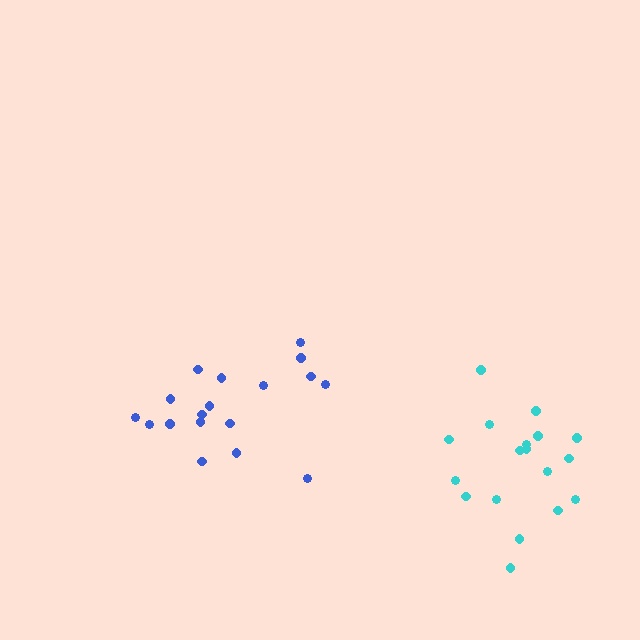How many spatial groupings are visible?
There are 2 spatial groupings.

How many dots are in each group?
Group 1: 18 dots, Group 2: 18 dots (36 total).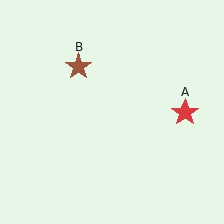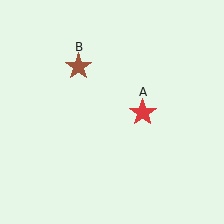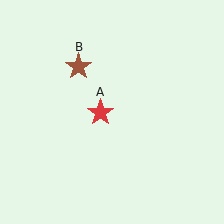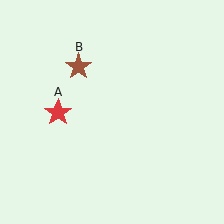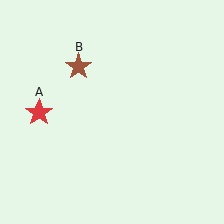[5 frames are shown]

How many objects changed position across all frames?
1 object changed position: red star (object A).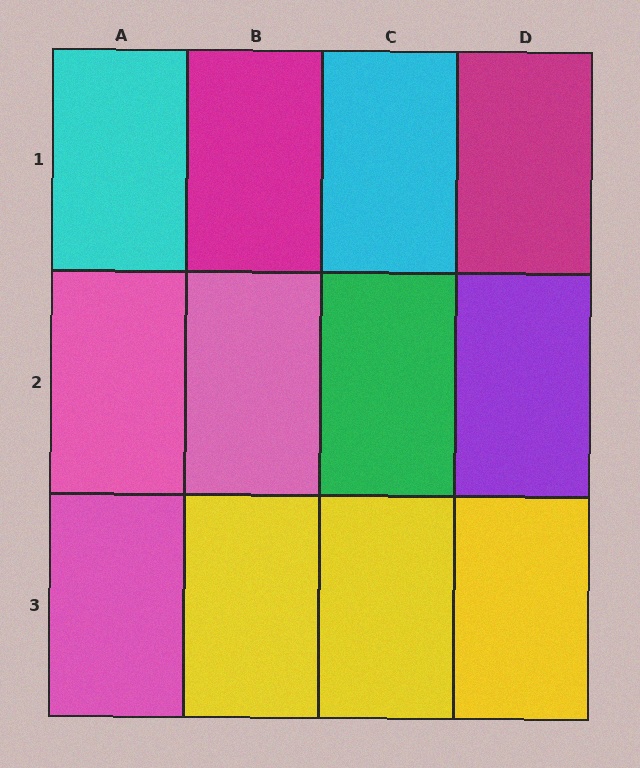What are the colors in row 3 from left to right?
Pink, yellow, yellow, yellow.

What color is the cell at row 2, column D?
Purple.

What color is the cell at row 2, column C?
Green.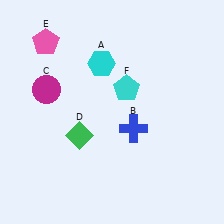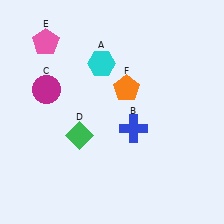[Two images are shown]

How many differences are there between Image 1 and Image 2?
There is 1 difference between the two images.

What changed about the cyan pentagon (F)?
In Image 1, F is cyan. In Image 2, it changed to orange.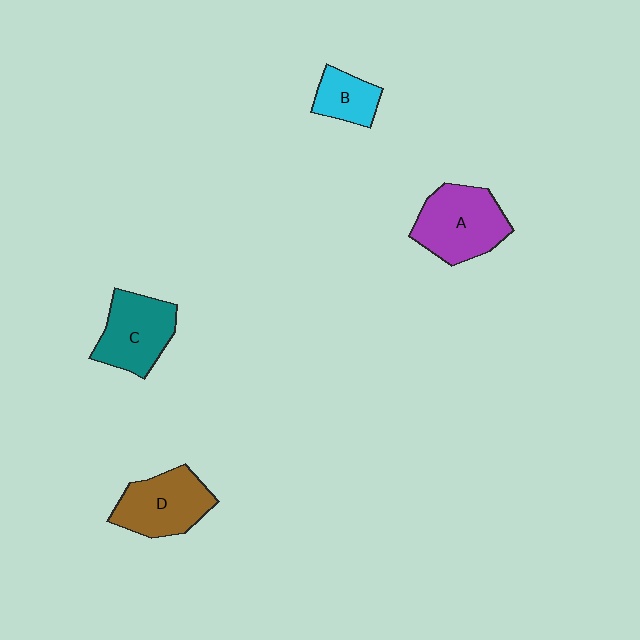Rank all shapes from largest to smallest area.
From largest to smallest: A (purple), D (brown), C (teal), B (cyan).